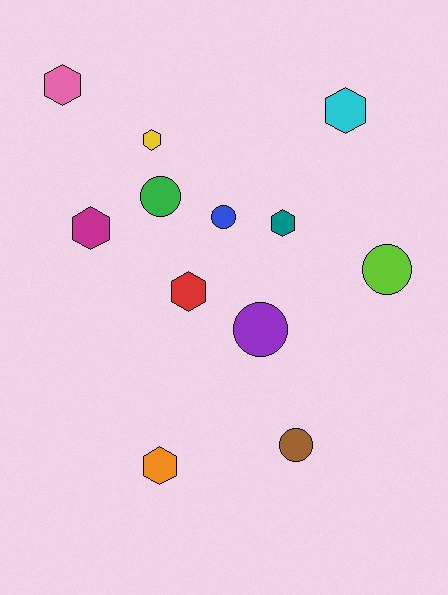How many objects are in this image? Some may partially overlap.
There are 12 objects.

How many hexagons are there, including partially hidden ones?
There are 7 hexagons.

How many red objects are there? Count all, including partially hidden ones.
There is 1 red object.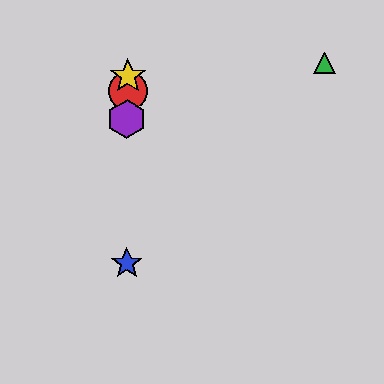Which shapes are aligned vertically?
The red circle, the blue star, the yellow star, the purple hexagon are aligned vertically.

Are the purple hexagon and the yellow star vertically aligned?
Yes, both are at x≈127.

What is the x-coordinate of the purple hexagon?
The purple hexagon is at x≈127.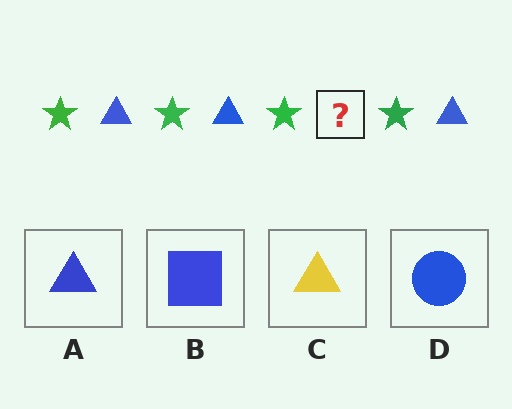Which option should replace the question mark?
Option A.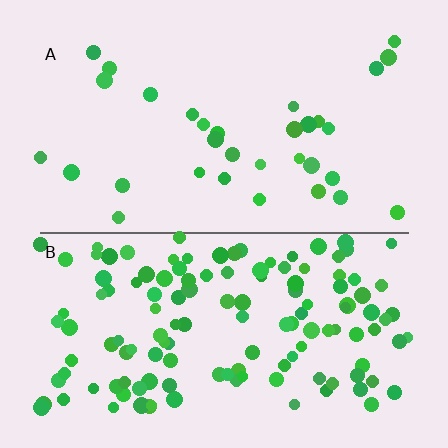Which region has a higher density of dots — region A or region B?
B (the bottom).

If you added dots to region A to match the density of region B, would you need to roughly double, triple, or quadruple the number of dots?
Approximately quadruple.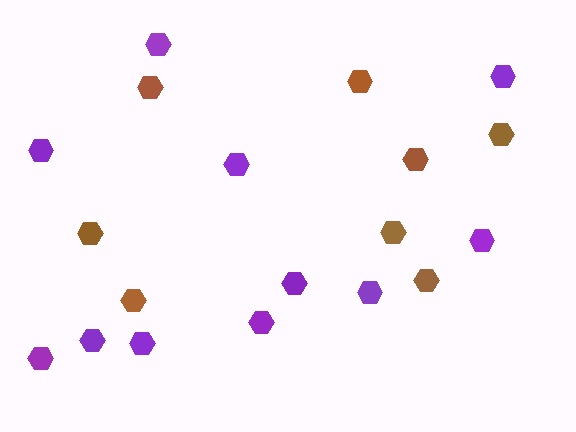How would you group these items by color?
There are 2 groups: one group of brown hexagons (8) and one group of purple hexagons (11).